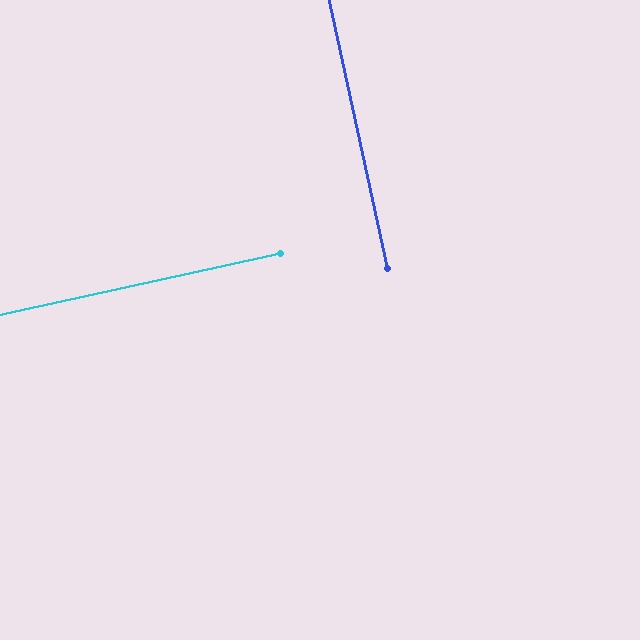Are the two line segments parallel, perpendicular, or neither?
Perpendicular — they meet at approximately 90°.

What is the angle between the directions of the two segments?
Approximately 90 degrees.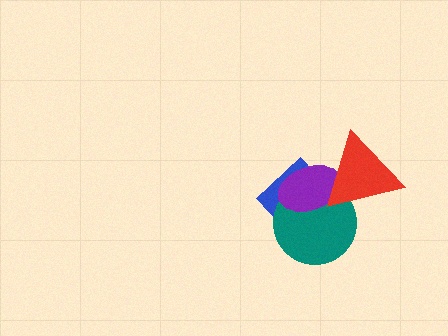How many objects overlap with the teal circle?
3 objects overlap with the teal circle.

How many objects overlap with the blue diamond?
3 objects overlap with the blue diamond.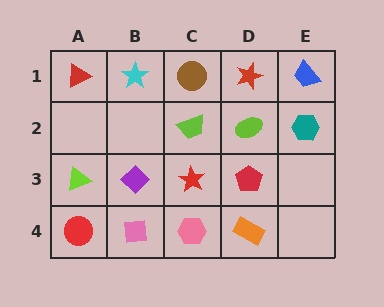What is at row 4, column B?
A pink square.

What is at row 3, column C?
A red star.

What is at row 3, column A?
A lime triangle.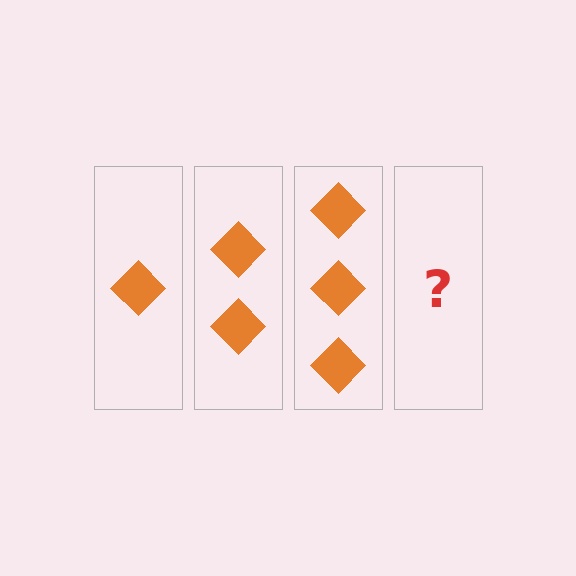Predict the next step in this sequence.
The next step is 4 diamonds.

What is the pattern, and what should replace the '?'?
The pattern is that each step adds one more diamond. The '?' should be 4 diamonds.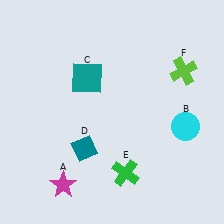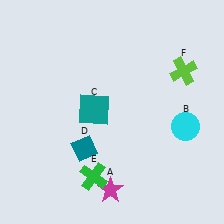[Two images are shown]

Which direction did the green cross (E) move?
The green cross (E) moved left.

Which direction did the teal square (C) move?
The teal square (C) moved down.